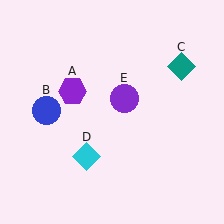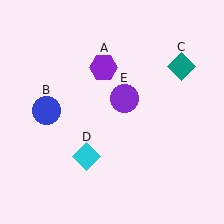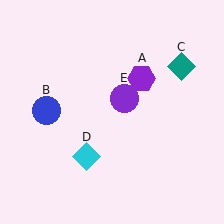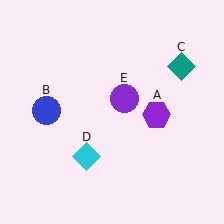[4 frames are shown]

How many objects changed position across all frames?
1 object changed position: purple hexagon (object A).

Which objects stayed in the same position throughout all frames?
Blue circle (object B) and teal diamond (object C) and cyan diamond (object D) and purple circle (object E) remained stationary.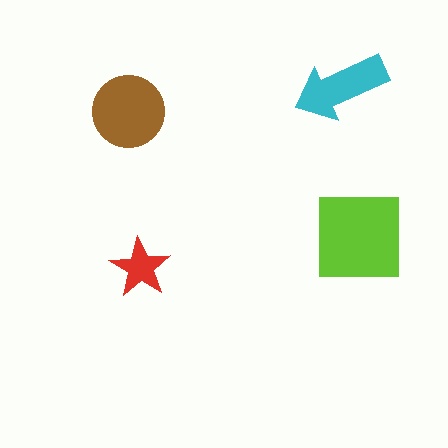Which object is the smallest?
The red star.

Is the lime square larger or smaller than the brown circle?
Larger.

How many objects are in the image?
There are 4 objects in the image.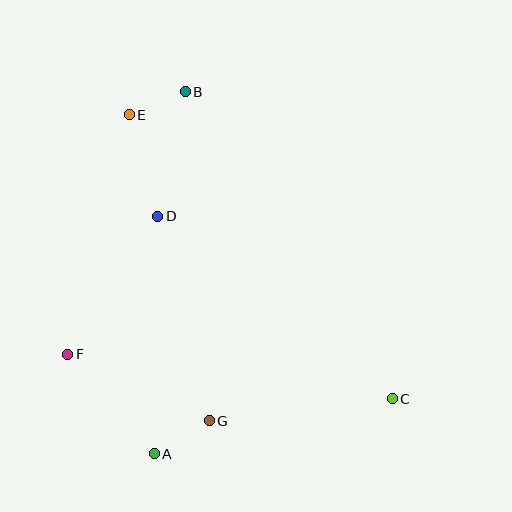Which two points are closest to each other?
Points B and E are closest to each other.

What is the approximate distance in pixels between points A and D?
The distance between A and D is approximately 238 pixels.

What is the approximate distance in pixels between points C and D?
The distance between C and D is approximately 297 pixels.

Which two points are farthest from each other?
Points C and E are farthest from each other.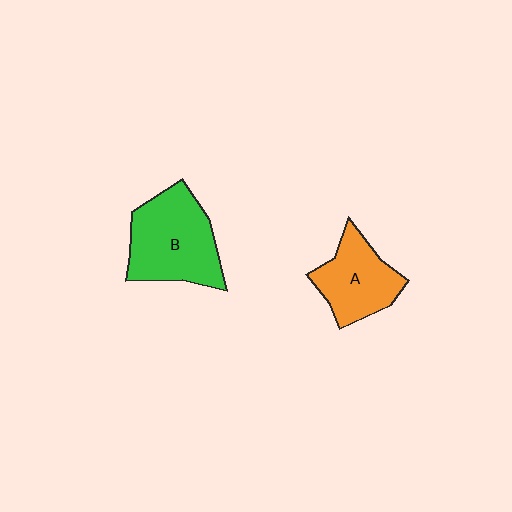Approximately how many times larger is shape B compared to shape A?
Approximately 1.4 times.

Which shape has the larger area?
Shape B (green).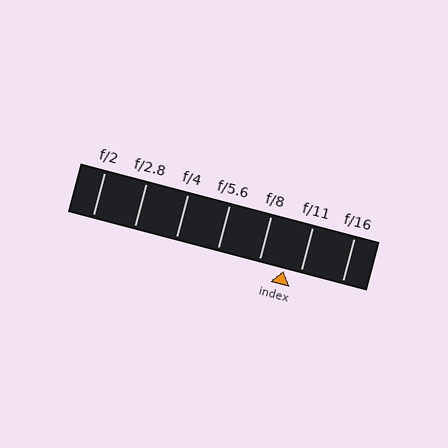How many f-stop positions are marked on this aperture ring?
There are 7 f-stop positions marked.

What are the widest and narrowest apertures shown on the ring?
The widest aperture shown is f/2 and the narrowest is f/16.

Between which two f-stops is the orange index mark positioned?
The index mark is between f/8 and f/11.